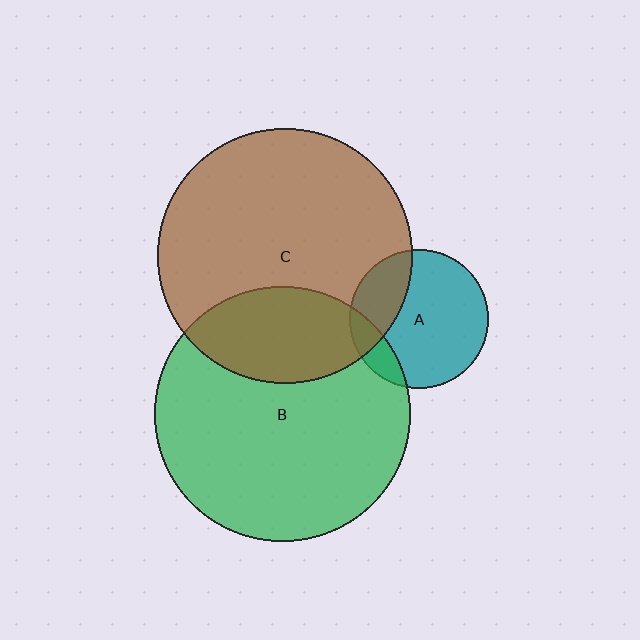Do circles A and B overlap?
Yes.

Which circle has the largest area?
Circle B (green).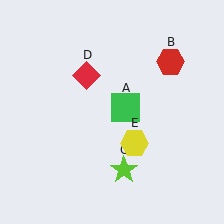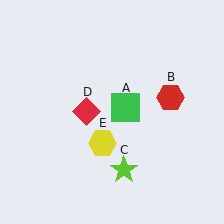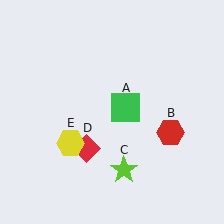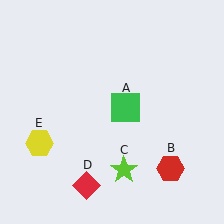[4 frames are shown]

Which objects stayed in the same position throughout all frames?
Green square (object A) and lime star (object C) remained stationary.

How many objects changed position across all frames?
3 objects changed position: red hexagon (object B), red diamond (object D), yellow hexagon (object E).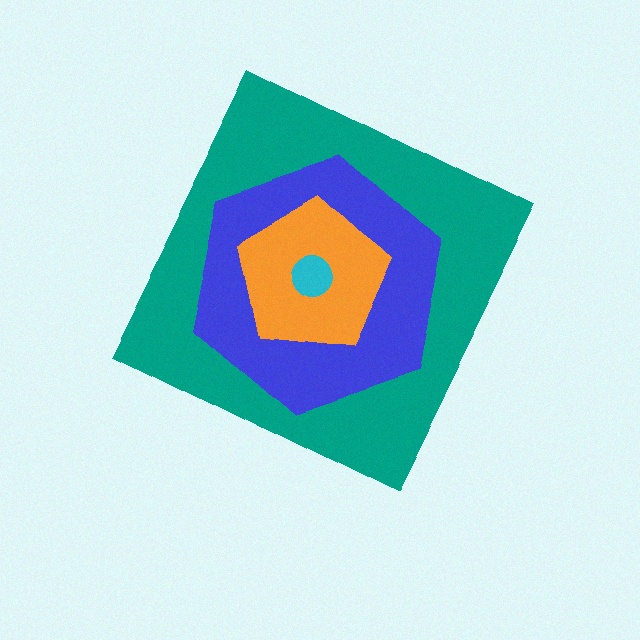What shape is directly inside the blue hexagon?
The orange pentagon.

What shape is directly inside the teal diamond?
The blue hexagon.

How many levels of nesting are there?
4.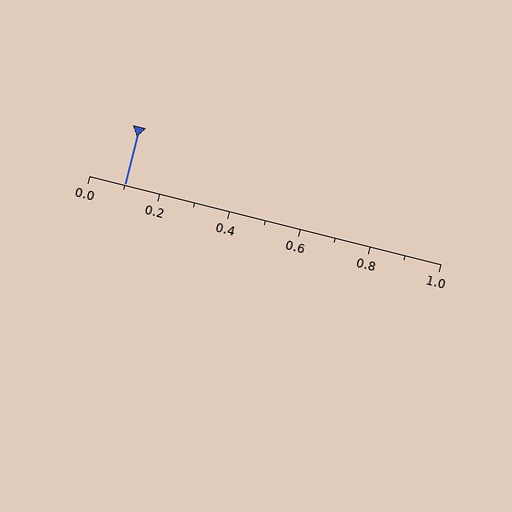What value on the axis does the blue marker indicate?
The marker indicates approximately 0.1.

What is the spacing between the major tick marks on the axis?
The major ticks are spaced 0.2 apart.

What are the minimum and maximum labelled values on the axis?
The axis runs from 0.0 to 1.0.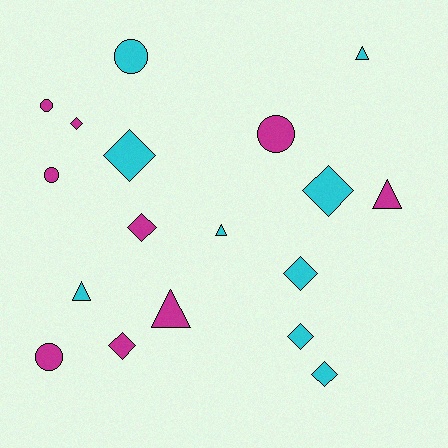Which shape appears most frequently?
Diamond, with 8 objects.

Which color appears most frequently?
Cyan, with 9 objects.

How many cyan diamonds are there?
There are 5 cyan diamonds.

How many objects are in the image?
There are 18 objects.